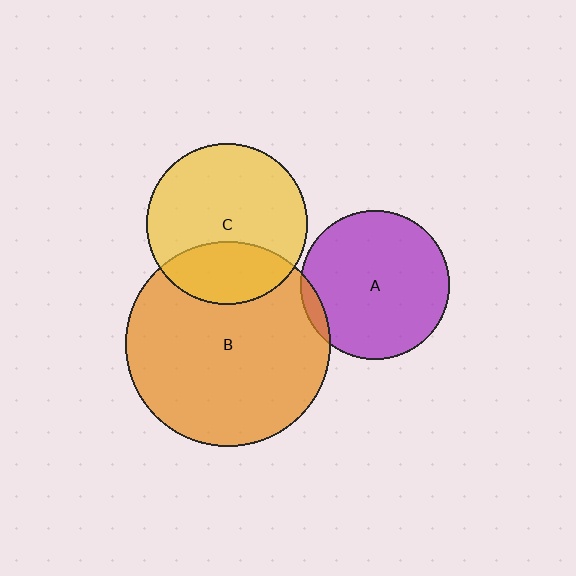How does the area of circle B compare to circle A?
Approximately 1.9 times.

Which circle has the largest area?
Circle B (orange).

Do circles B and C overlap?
Yes.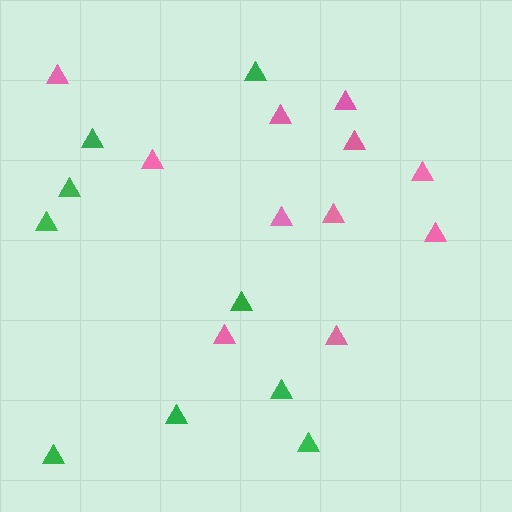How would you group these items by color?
There are 2 groups: one group of green triangles (9) and one group of pink triangles (11).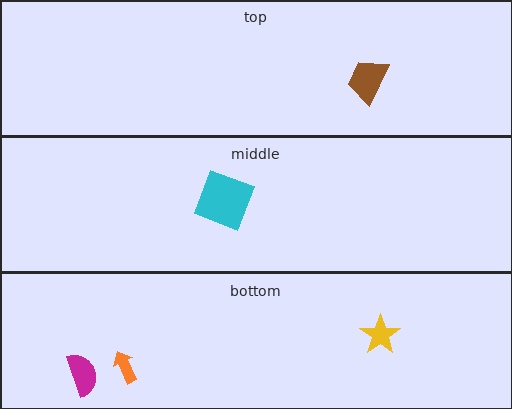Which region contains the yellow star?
The bottom region.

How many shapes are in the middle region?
1.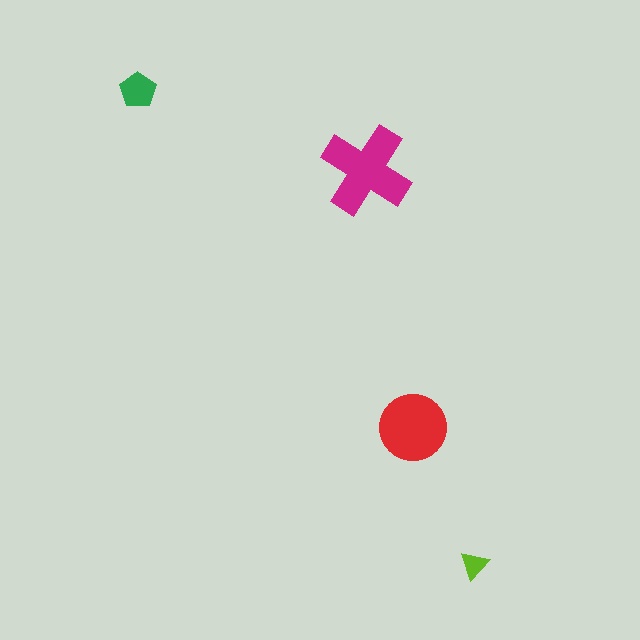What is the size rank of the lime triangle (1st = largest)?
4th.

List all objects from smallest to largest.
The lime triangle, the green pentagon, the red circle, the magenta cross.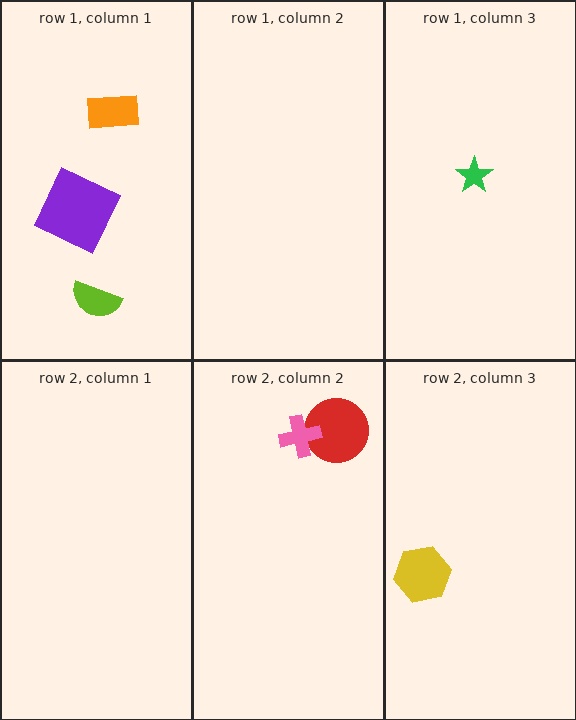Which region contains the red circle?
The row 2, column 2 region.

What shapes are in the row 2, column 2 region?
The red circle, the pink cross.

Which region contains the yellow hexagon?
The row 2, column 3 region.